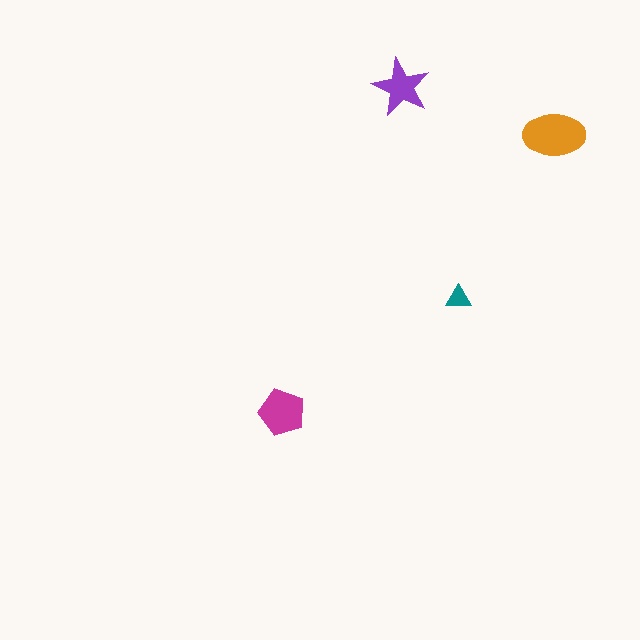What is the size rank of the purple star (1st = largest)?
3rd.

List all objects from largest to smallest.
The orange ellipse, the magenta pentagon, the purple star, the teal triangle.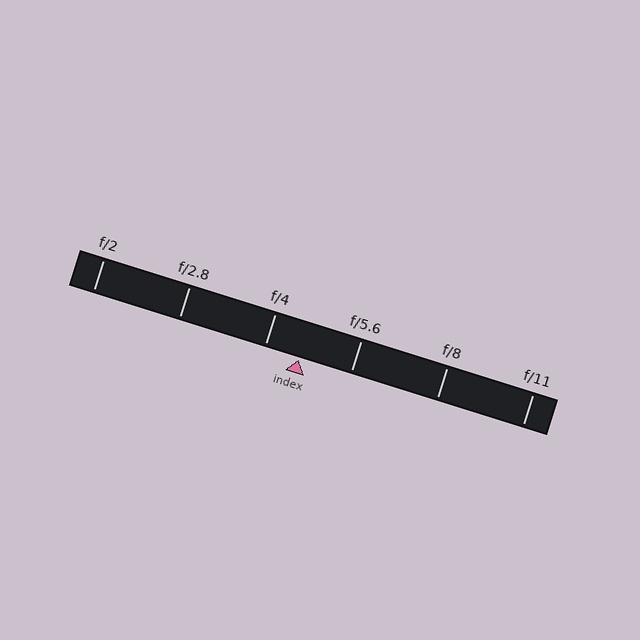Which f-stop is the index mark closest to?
The index mark is closest to f/4.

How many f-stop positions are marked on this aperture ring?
There are 6 f-stop positions marked.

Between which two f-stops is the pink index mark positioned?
The index mark is between f/4 and f/5.6.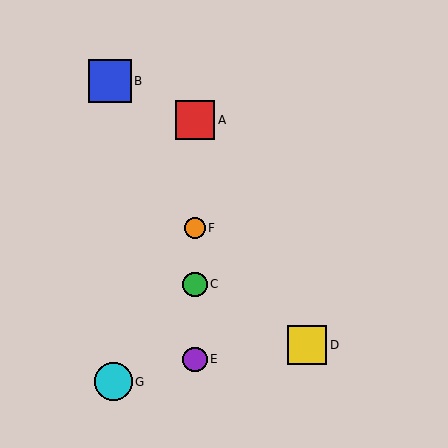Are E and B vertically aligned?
No, E is at x≈195 and B is at x≈110.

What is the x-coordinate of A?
Object A is at x≈195.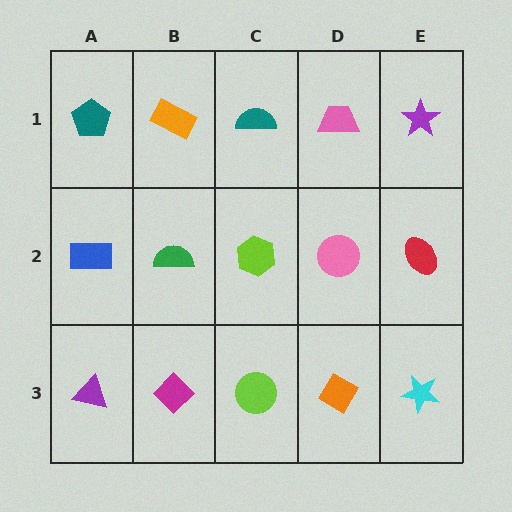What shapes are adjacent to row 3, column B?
A green semicircle (row 2, column B), a purple triangle (row 3, column A), a lime circle (row 3, column C).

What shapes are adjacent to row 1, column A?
A blue rectangle (row 2, column A), an orange rectangle (row 1, column B).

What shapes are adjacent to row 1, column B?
A green semicircle (row 2, column B), a teal pentagon (row 1, column A), a teal semicircle (row 1, column C).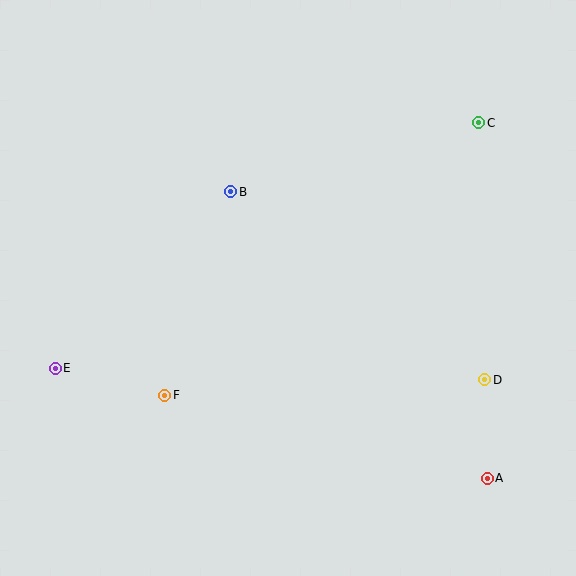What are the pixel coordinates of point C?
Point C is at (479, 123).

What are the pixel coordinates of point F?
Point F is at (165, 395).